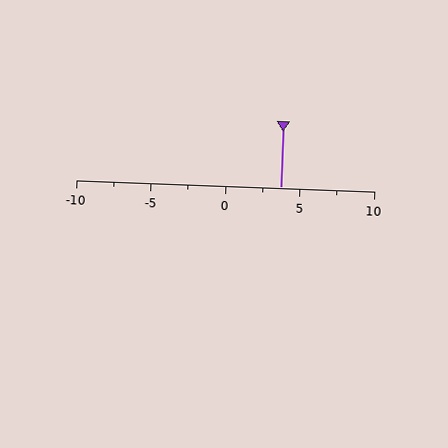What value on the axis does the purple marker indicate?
The marker indicates approximately 3.8.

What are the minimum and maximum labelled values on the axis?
The axis runs from -10 to 10.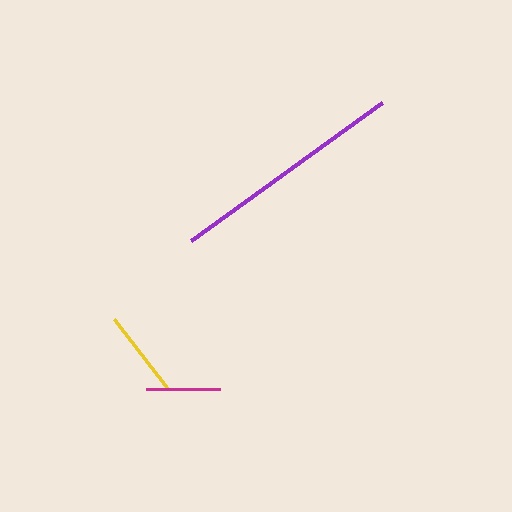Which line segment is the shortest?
The magenta line is the shortest at approximately 74 pixels.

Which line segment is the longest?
The purple line is the longest at approximately 236 pixels.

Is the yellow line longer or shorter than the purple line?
The purple line is longer than the yellow line.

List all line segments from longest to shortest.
From longest to shortest: purple, yellow, magenta.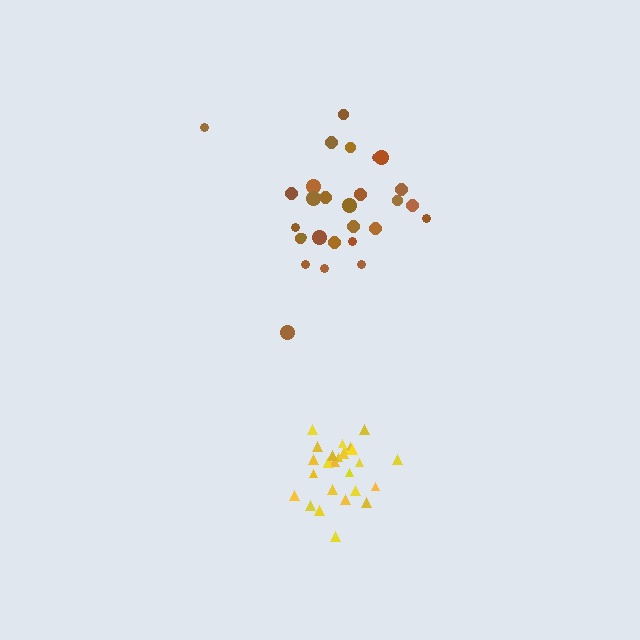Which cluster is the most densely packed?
Yellow.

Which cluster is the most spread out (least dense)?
Brown.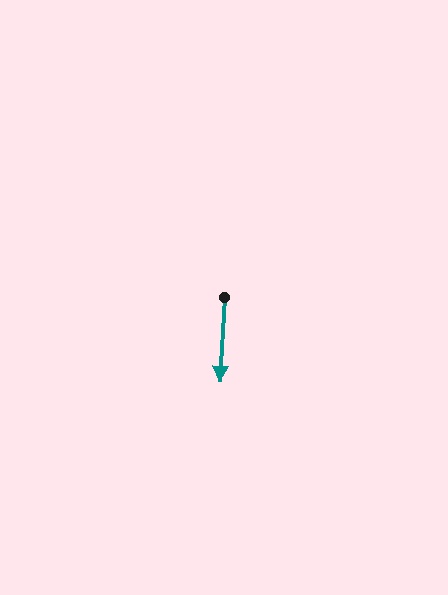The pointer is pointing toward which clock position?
Roughly 6 o'clock.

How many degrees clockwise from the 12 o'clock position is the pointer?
Approximately 183 degrees.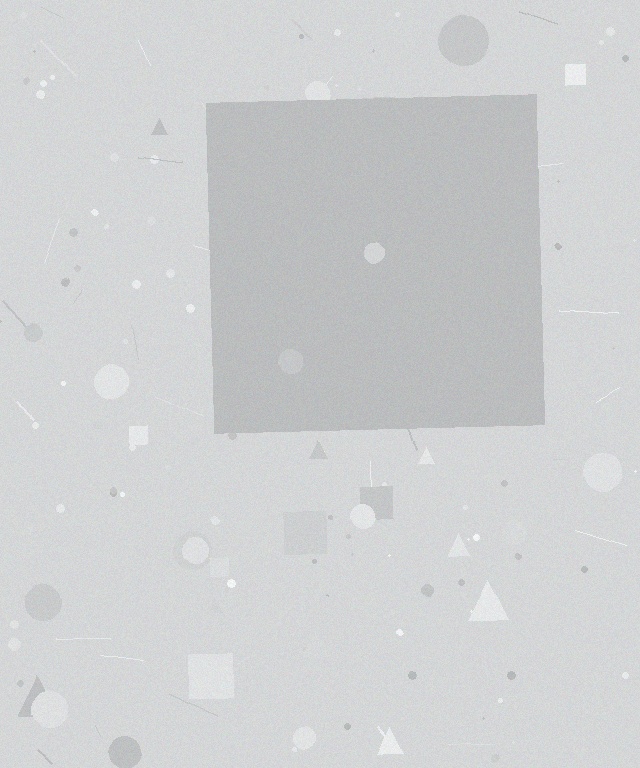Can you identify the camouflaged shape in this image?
The camouflaged shape is a square.